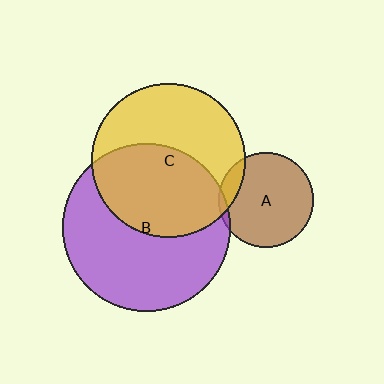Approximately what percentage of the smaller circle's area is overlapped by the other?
Approximately 50%.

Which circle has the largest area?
Circle B (purple).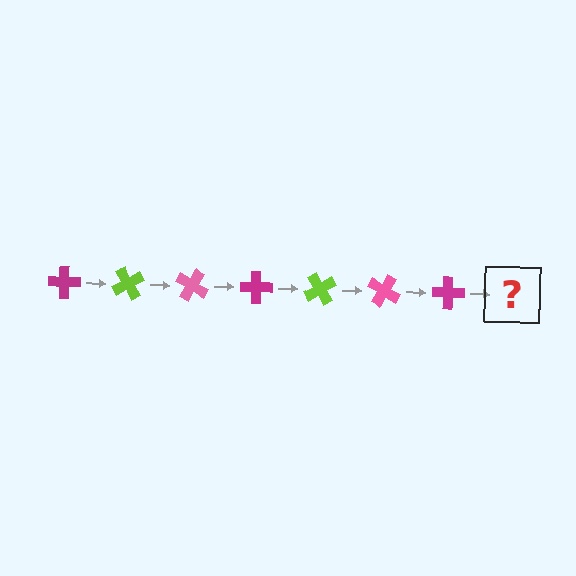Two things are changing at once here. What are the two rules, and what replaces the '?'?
The two rules are that it rotates 60 degrees each step and the color cycles through magenta, lime, and pink. The '?' should be a lime cross, rotated 420 degrees from the start.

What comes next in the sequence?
The next element should be a lime cross, rotated 420 degrees from the start.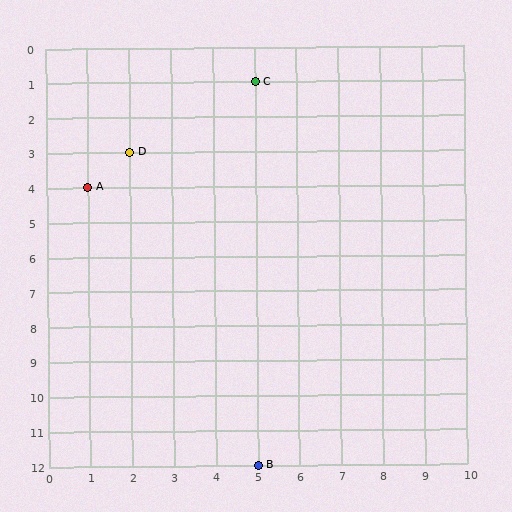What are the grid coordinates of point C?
Point C is at grid coordinates (5, 1).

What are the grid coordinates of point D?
Point D is at grid coordinates (2, 3).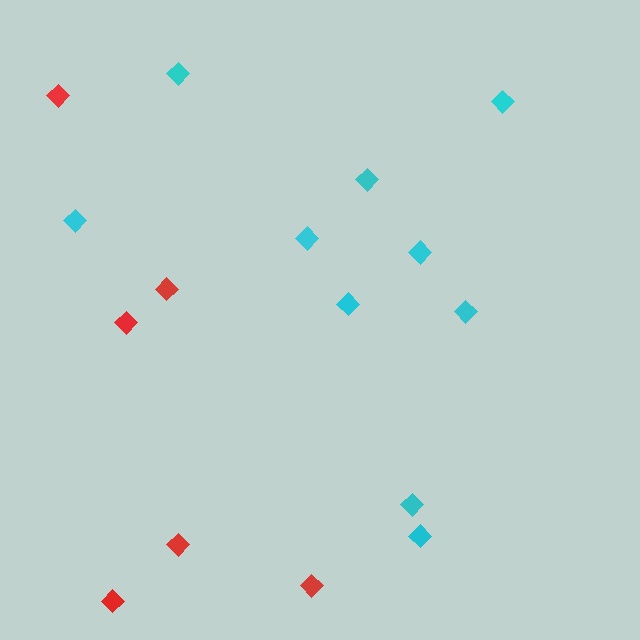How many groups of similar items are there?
There are 2 groups: one group of red diamonds (6) and one group of cyan diamonds (10).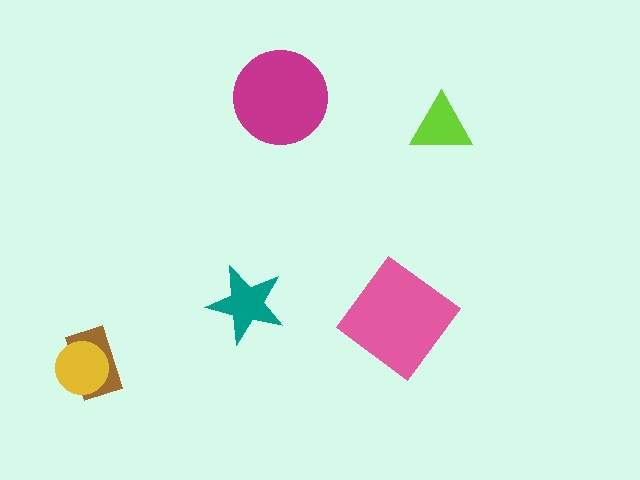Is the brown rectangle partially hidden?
Yes, it is partially covered by another shape.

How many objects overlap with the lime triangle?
0 objects overlap with the lime triangle.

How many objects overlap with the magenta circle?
0 objects overlap with the magenta circle.